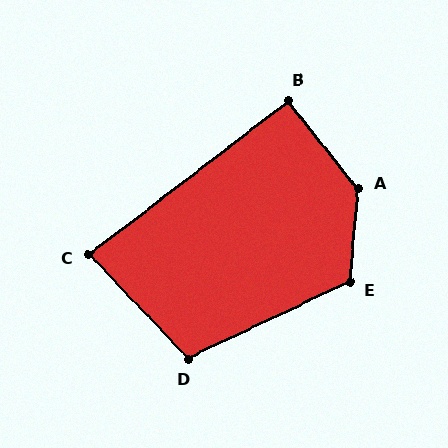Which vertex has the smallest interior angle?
C, at approximately 84 degrees.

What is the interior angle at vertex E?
Approximately 120 degrees (obtuse).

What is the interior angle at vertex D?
Approximately 109 degrees (obtuse).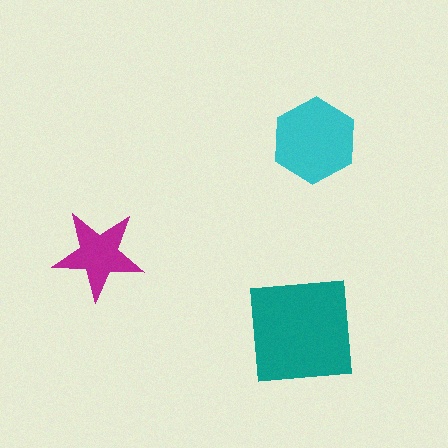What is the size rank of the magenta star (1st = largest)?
3rd.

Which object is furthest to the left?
The magenta star is leftmost.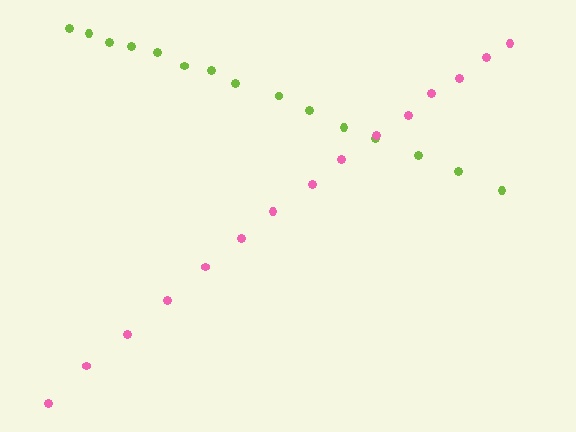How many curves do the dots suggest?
There are 2 distinct paths.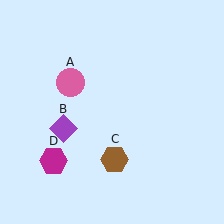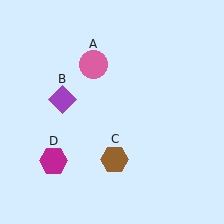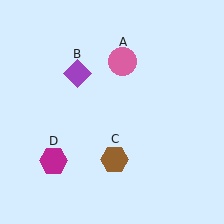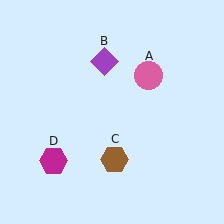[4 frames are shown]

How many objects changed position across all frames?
2 objects changed position: pink circle (object A), purple diamond (object B).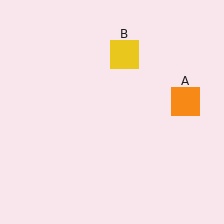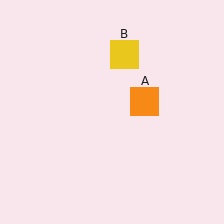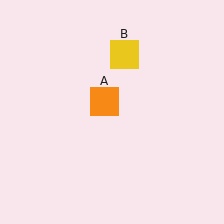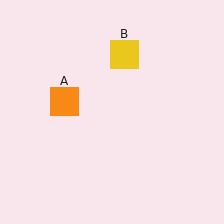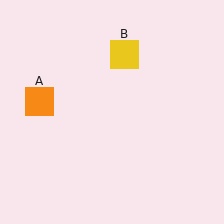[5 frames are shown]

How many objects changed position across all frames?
1 object changed position: orange square (object A).